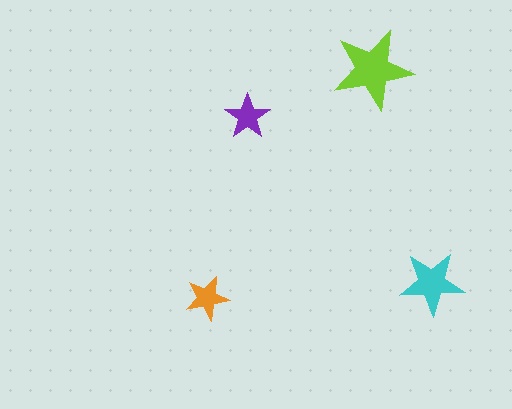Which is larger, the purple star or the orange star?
The purple one.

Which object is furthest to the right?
The cyan star is rightmost.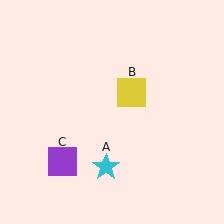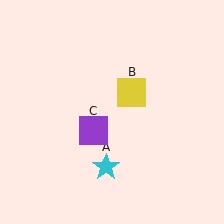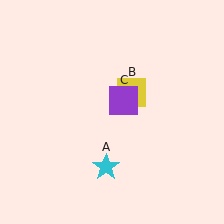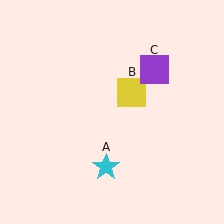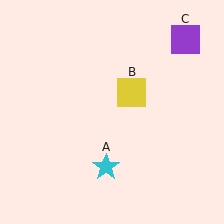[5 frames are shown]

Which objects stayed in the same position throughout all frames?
Cyan star (object A) and yellow square (object B) remained stationary.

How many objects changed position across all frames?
1 object changed position: purple square (object C).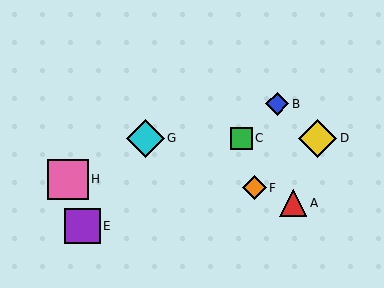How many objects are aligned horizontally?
3 objects (C, D, G) are aligned horizontally.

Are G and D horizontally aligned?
Yes, both are at y≈138.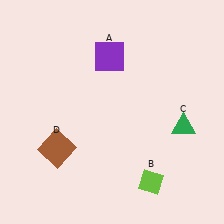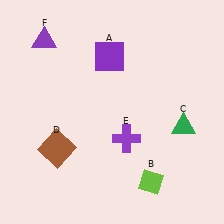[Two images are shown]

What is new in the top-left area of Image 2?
A purple triangle (F) was added in the top-left area of Image 2.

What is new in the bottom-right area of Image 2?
A purple cross (E) was added in the bottom-right area of Image 2.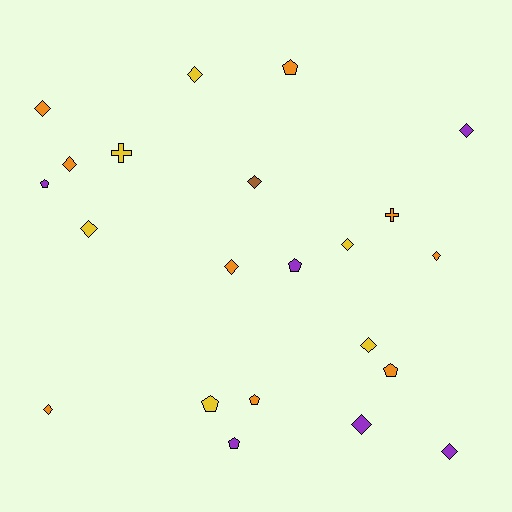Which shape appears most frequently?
Diamond, with 13 objects.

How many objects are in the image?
There are 22 objects.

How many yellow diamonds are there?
There are 4 yellow diamonds.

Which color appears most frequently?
Orange, with 9 objects.